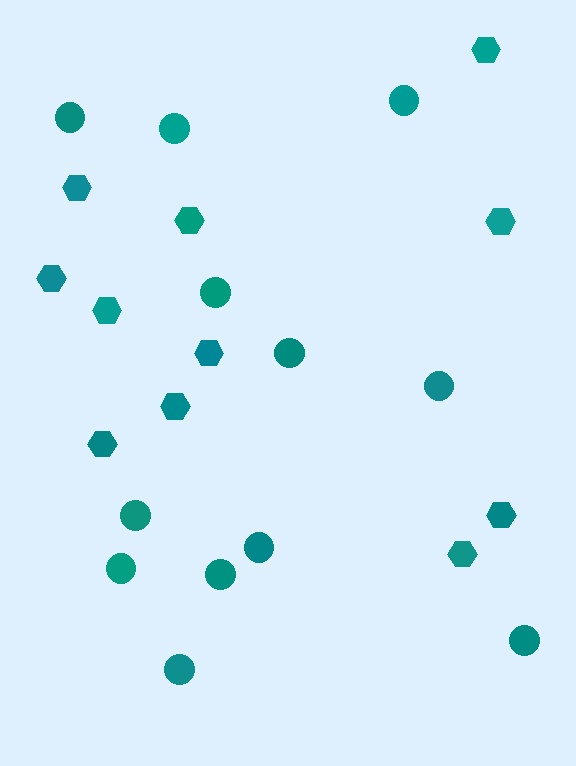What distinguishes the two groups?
There are 2 groups: one group of hexagons (11) and one group of circles (12).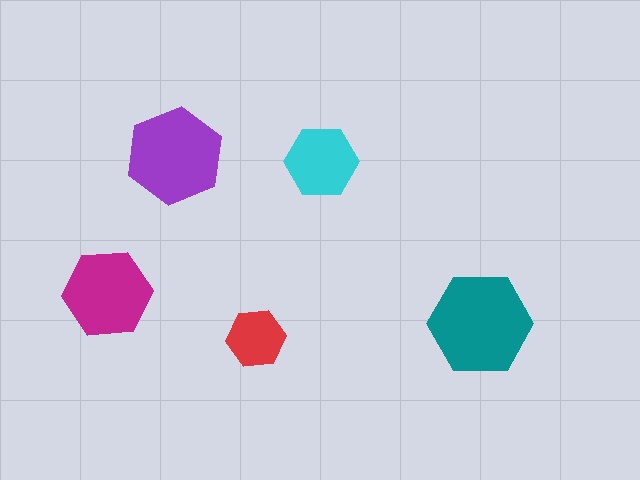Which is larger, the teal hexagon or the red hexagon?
The teal one.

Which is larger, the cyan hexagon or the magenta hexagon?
The magenta one.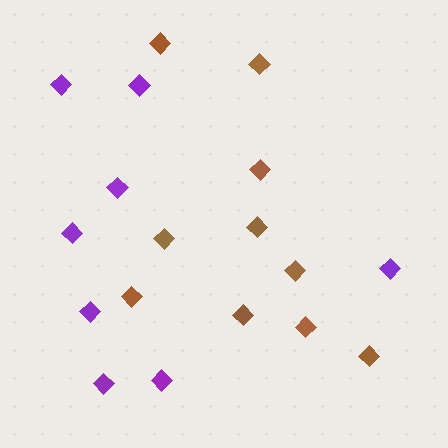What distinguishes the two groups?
There are 2 groups: one group of brown diamonds (10) and one group of purple diamonds (8).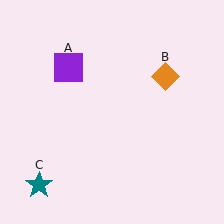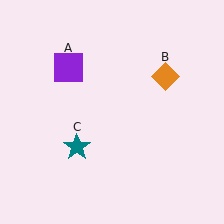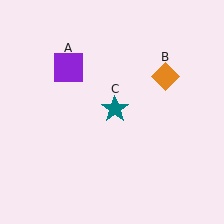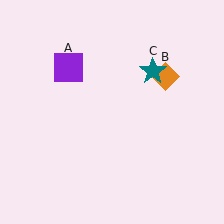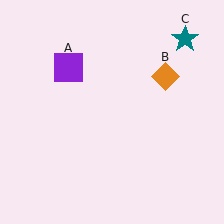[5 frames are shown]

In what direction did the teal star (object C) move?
The teal star (object C) moved up and to the right.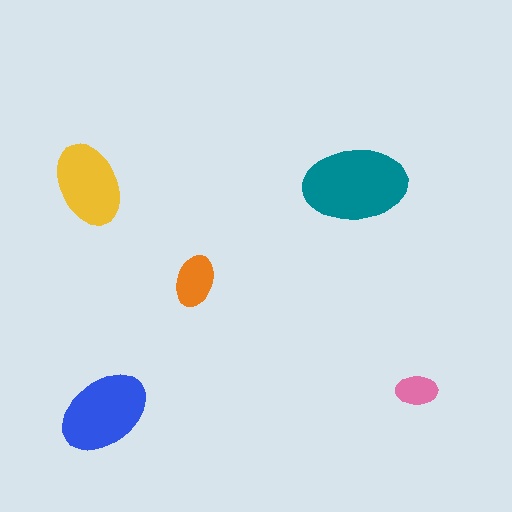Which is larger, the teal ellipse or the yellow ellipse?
The teal one.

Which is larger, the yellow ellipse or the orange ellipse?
The yellow one.